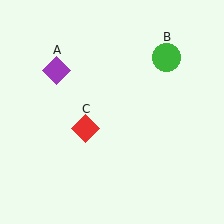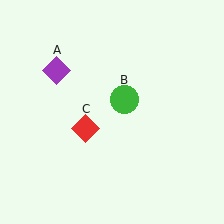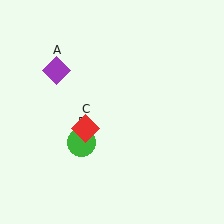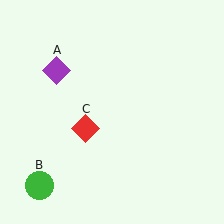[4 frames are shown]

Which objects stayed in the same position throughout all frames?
Purple diamond (object A) and red diamond (object C) remained stationary.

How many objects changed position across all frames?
1 object changed position: green circle (object B).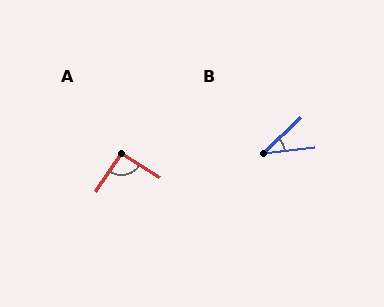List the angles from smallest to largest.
B (37°), A (91°).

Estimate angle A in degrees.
Approximately 91 degrees.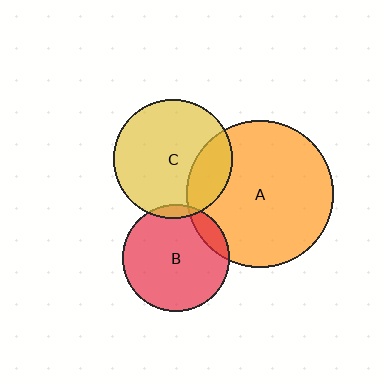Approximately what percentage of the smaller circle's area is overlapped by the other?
Approximately 20%.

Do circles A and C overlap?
Yes.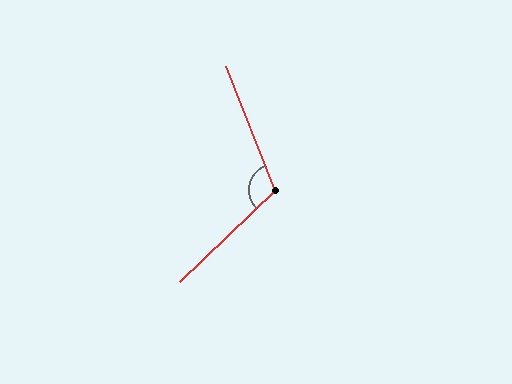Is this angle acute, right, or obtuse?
It is obtuse.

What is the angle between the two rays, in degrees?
Approximately 113 degrees.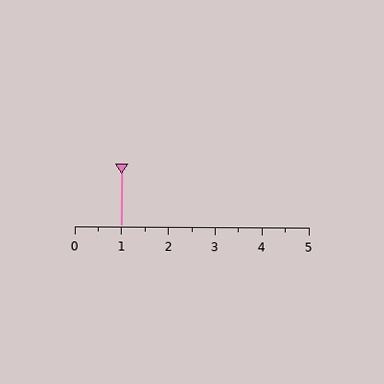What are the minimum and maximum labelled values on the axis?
The axis runs from 0 to 5.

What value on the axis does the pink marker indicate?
The marker indicates approximately 1.